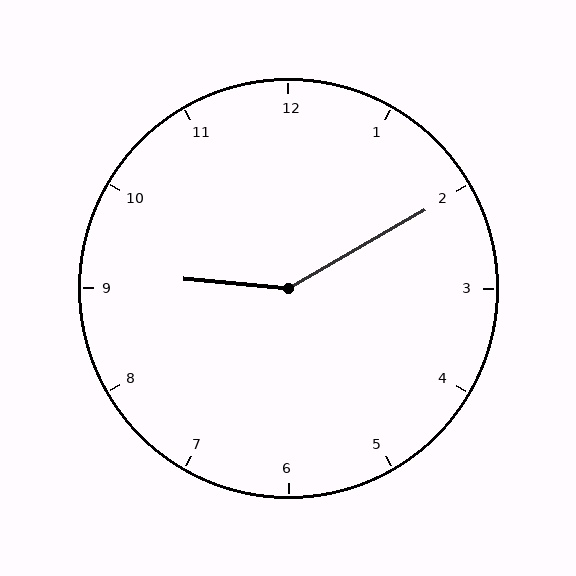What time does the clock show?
9:10.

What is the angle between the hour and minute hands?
Approximately 145 degrees.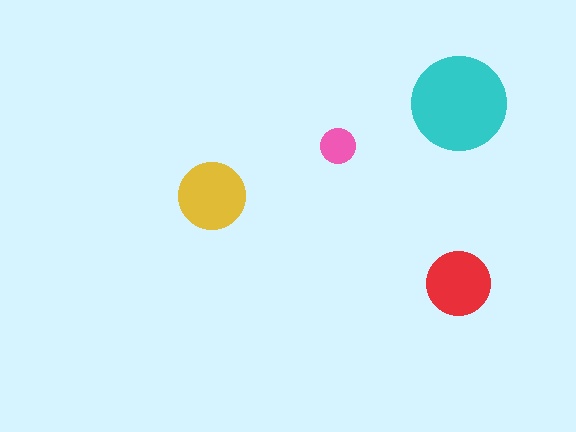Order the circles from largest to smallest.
the cyan one, the yellow one, the red one, the pink one.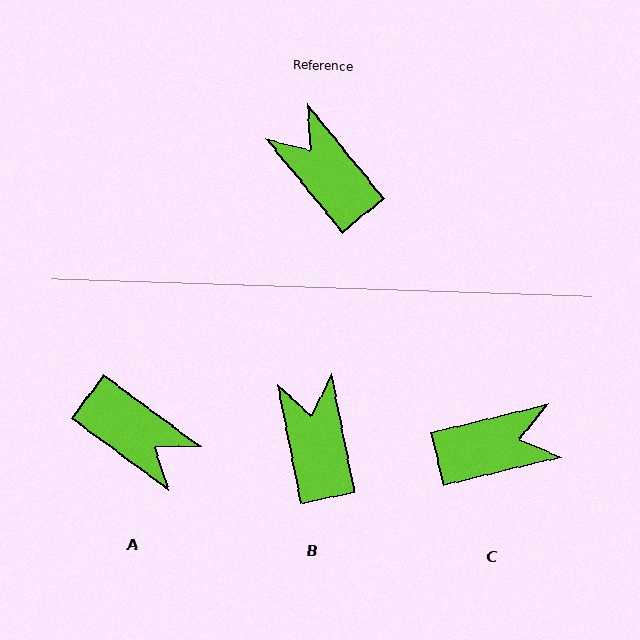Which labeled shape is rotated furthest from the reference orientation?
A, about 166 degrees away.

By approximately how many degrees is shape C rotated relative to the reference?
Approximately 116 degrees clockwise.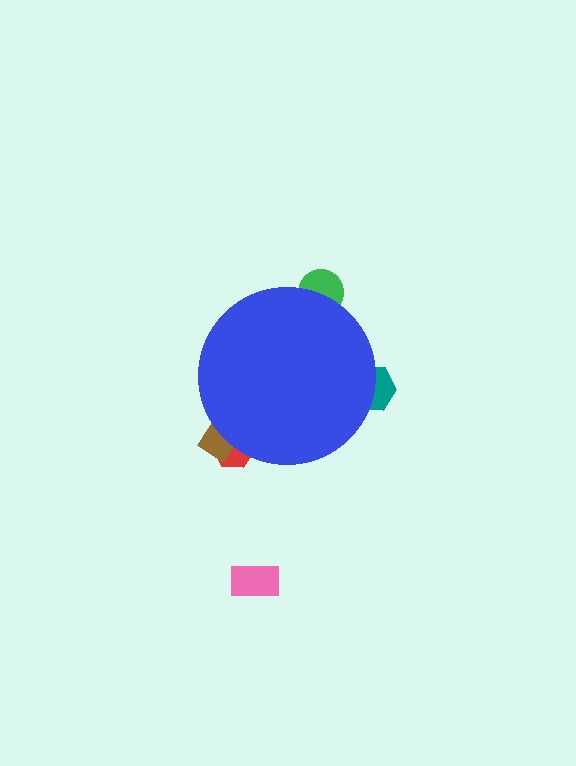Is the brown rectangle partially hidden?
Yes, the brown rectangle is partially hidden behind the blue circle.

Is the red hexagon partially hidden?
Yes, the red hexagon is partially hidden behind the blue circle.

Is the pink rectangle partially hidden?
No, the pink rectangle is fully visible.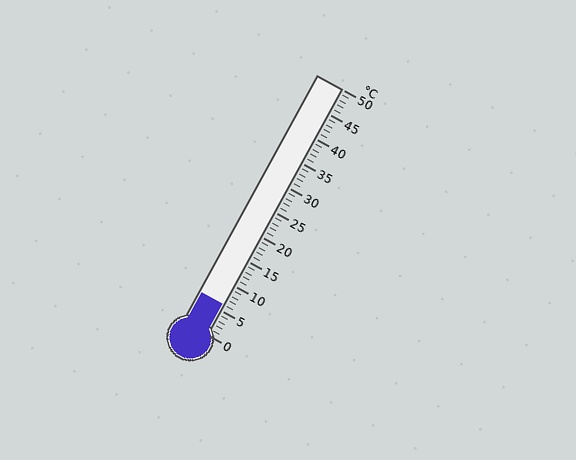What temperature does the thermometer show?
The thermometer shows approximately 6°C.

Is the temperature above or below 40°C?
The temperature is below 40°C.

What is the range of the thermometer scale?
The thermometer scale ranges from 0°C to 50°C.